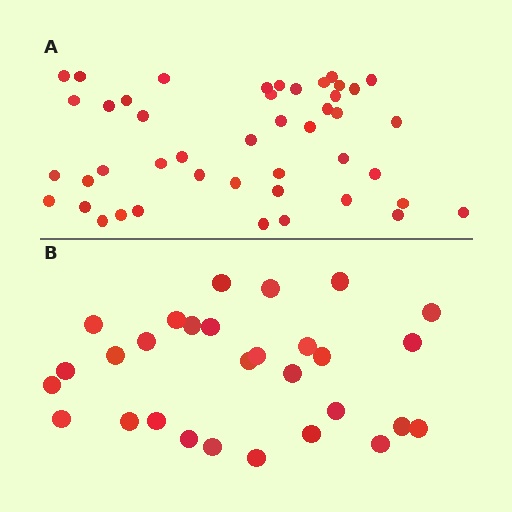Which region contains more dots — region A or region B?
Region A (the top region) has more dots.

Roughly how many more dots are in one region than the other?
Region A has approximately 15 more dots than region B.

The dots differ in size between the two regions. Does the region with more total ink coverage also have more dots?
No. Region B has more total ink coverage because its dots are larger, but region A actually contains more individual dots. Total area can be misleading — the number of items is what matters here.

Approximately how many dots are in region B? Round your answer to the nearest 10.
About 30 dots. (The exact count is 29, which rounds to 30.)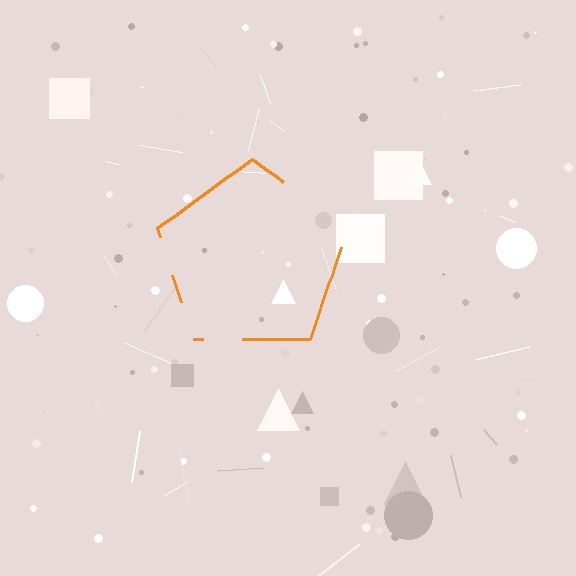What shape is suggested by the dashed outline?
The dashed outline suggests a pentagon.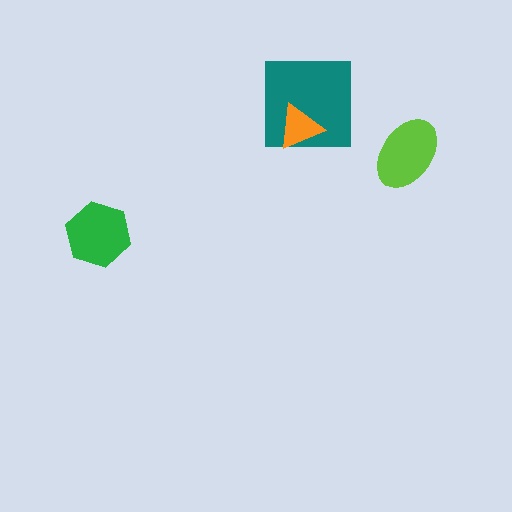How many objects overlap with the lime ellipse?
0 objects overlap with the lime ellipse.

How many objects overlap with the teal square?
1 object overlaps with the teal square.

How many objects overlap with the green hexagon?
0 objects overlap with the green hexagon.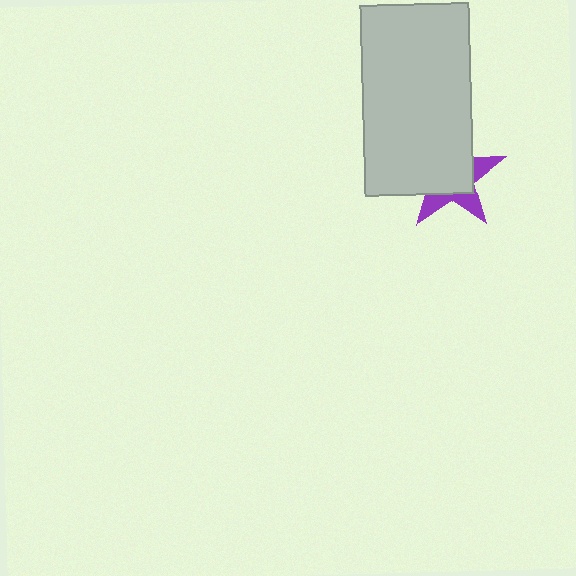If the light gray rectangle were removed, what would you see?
You would see the complete purple star.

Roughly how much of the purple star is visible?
A small part of it is visible (roughly 33%).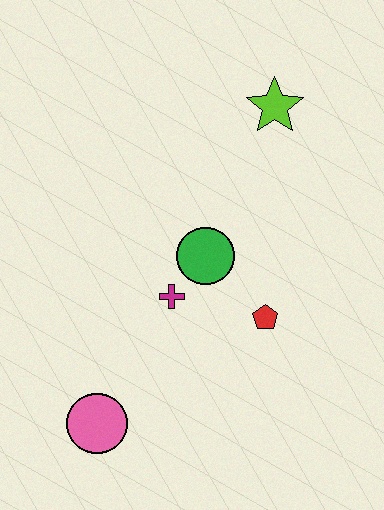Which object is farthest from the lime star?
The pink circle is farthest from the lime star.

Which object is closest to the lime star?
The green circle is closest to the lime star.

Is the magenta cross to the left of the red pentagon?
Yes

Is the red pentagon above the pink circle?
Yes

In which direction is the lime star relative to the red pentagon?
The lime star is above the red pentagon.